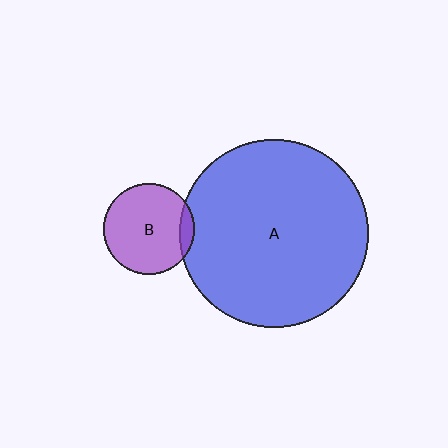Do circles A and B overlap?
Yes.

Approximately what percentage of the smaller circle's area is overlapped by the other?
Approximately 10%.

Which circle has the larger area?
Circle A (blue).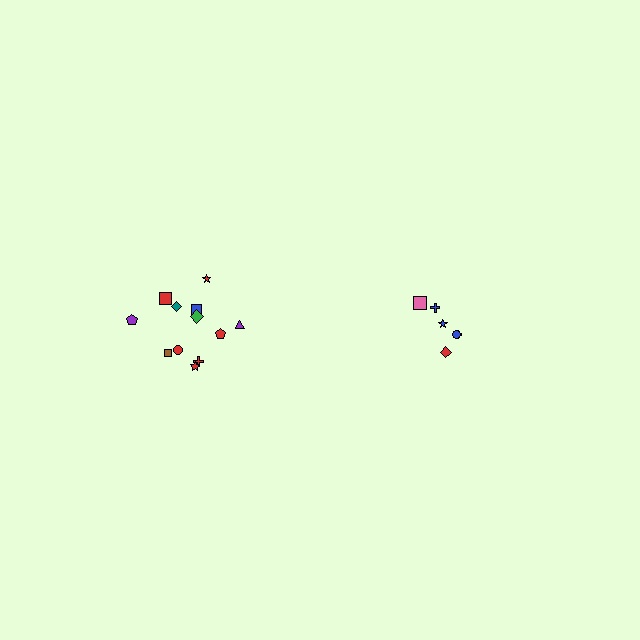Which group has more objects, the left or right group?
The left group.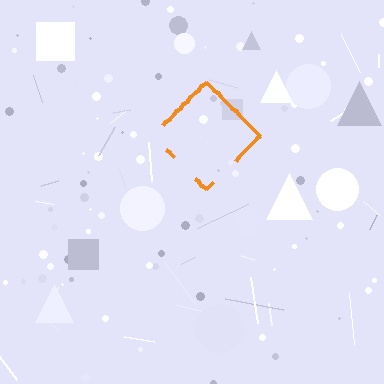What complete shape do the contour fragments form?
The contour fragments form a diamond.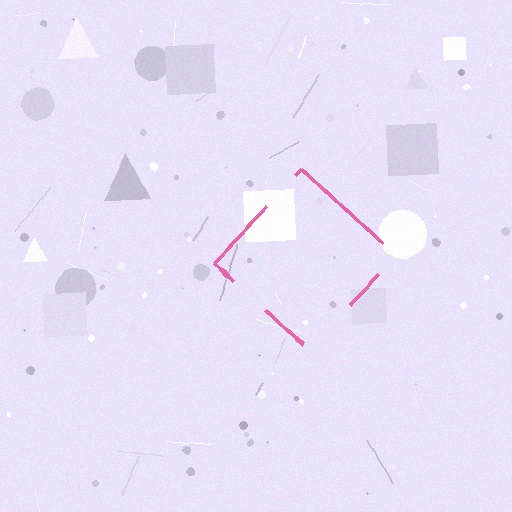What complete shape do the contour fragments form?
The contour fragments form a diamond.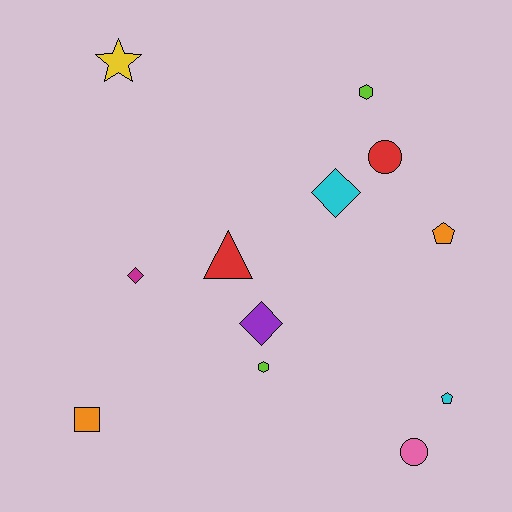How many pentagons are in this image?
There are 2 pentagons.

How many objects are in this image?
There are 12 objects.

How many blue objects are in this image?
There are no blue objects.